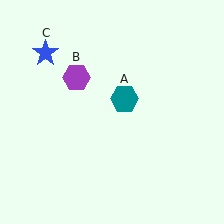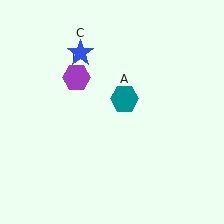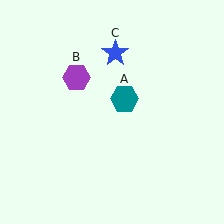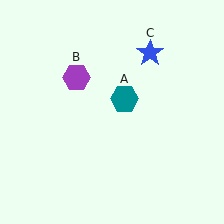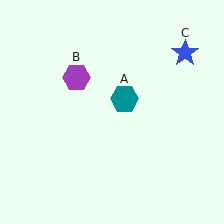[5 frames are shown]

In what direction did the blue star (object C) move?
The blue star (object C) moved right.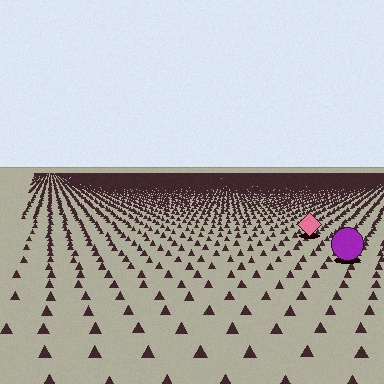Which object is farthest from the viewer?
The pink diamond is farthest from the viewer. It appears smaller and the ground texture around it is denser.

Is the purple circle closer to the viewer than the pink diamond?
Yes. The purple circle is closer — you can tell from the texture gradient: the ground texture is coarser near it.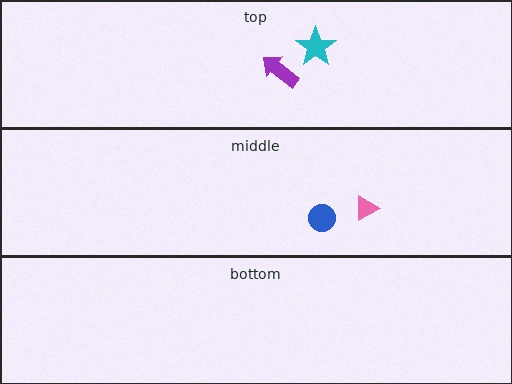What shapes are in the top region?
The purple arrow, the cyan star.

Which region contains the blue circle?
The middle region.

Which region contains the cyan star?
The top region.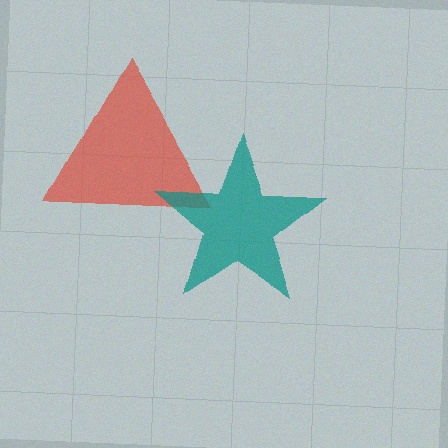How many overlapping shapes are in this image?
There are 2 overlapping shapes in the image.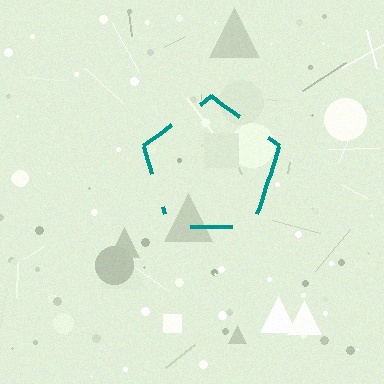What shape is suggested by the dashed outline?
The dashed outline suggests a pentagon.